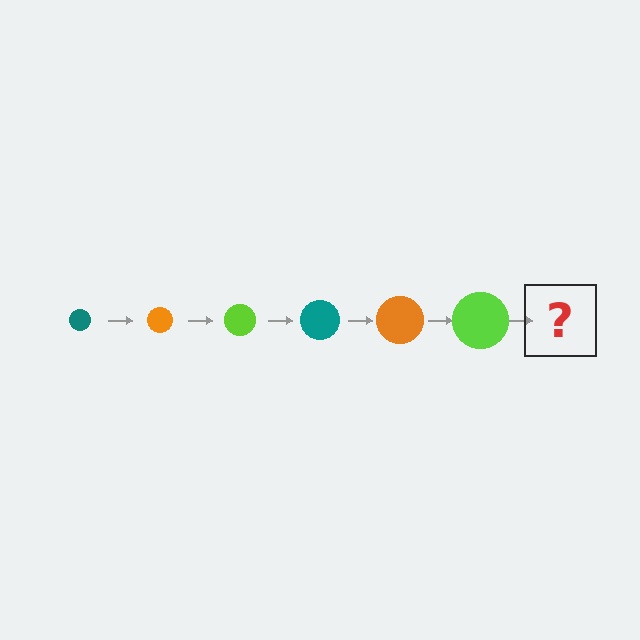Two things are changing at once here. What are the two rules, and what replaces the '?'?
The two rules are that the circle grows larger each step and the color cycles through teal, orange, and lime. The '?' should be a teal circle, larger than the previous one.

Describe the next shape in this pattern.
It should be a teal circle, larger than the previous one.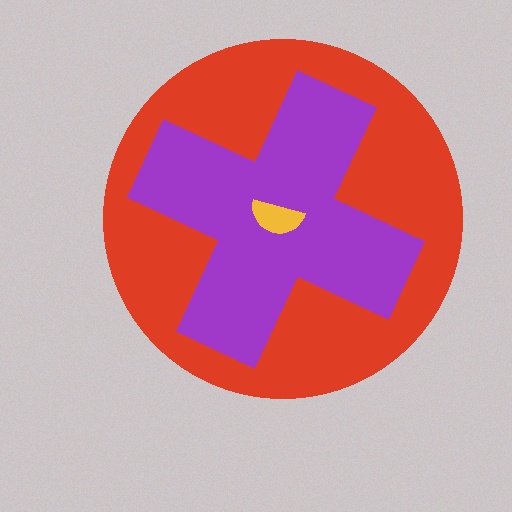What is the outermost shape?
The red circle.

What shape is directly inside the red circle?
The purple cross.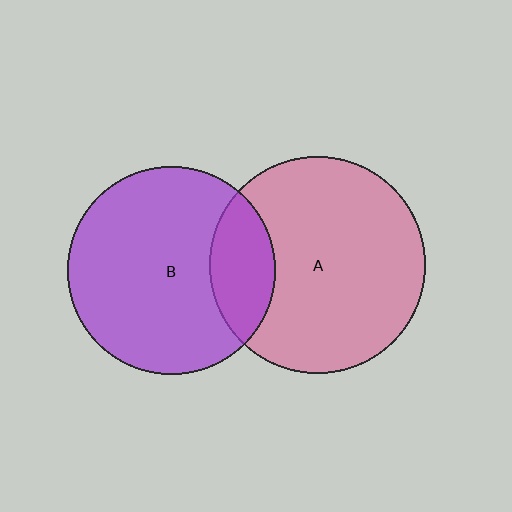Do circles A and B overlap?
Yes.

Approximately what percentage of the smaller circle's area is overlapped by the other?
Approximately 20%.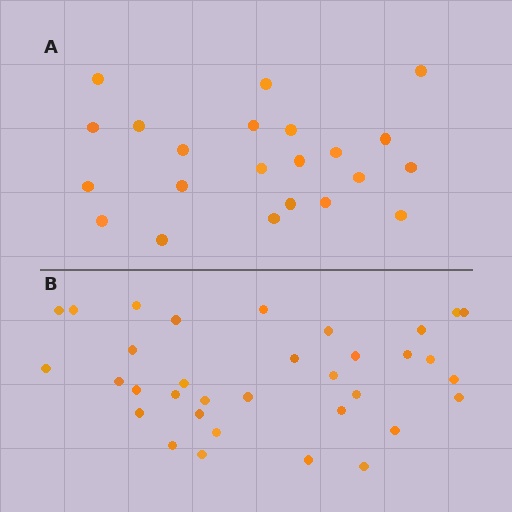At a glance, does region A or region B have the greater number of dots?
Region B (the bottom region) has more dots.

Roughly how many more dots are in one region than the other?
Region B has roughly 12 or so more dots than region A.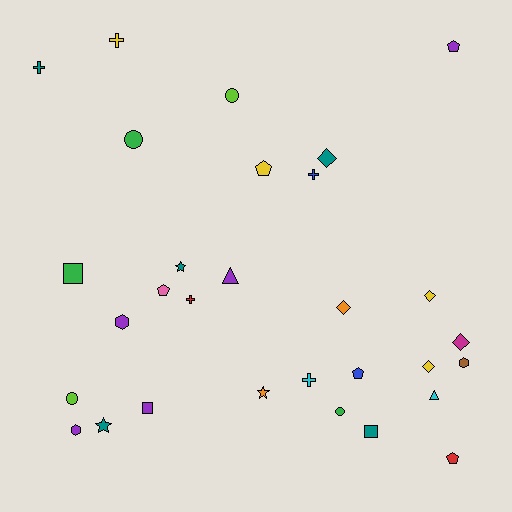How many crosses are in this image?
There are 5 crosses.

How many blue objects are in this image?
There are 2 blue objects.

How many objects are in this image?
There are 30 objects.